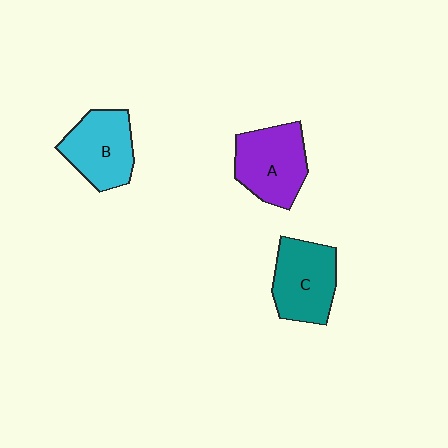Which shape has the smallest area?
Shape B (cyan).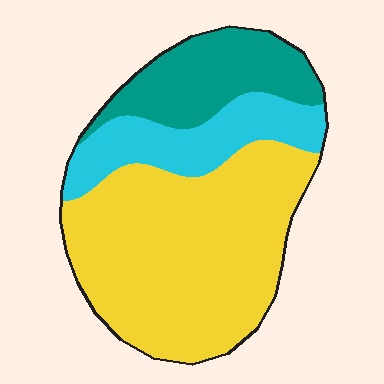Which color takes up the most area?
Yellow, at roughly 60%.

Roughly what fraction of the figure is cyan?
Cyan covers about 20% of the figure.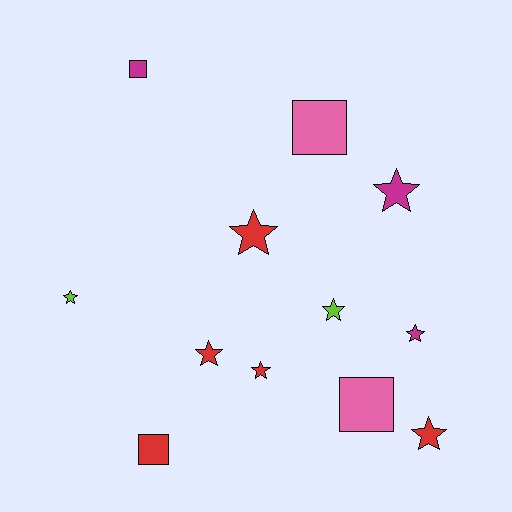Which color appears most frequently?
Red, with 5 objects.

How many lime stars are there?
There are 2 lime stars.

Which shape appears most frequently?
Star, with 8 objects.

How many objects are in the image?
There are 12 objects.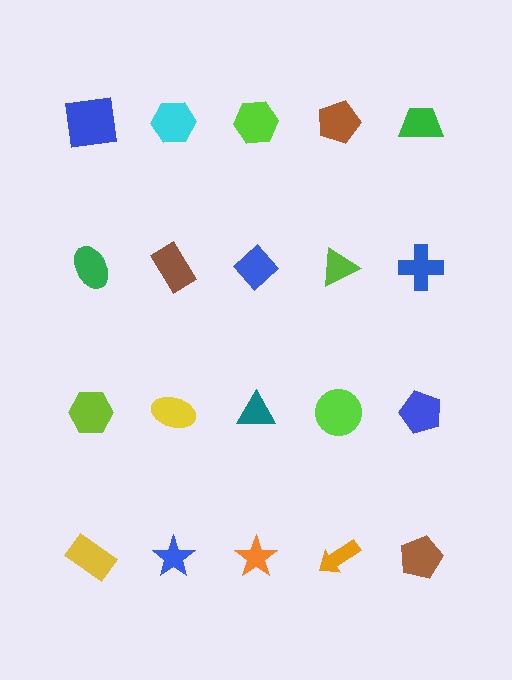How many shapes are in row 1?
5 shapes.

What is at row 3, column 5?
A blue pentagon.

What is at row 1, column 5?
A green trapezoid.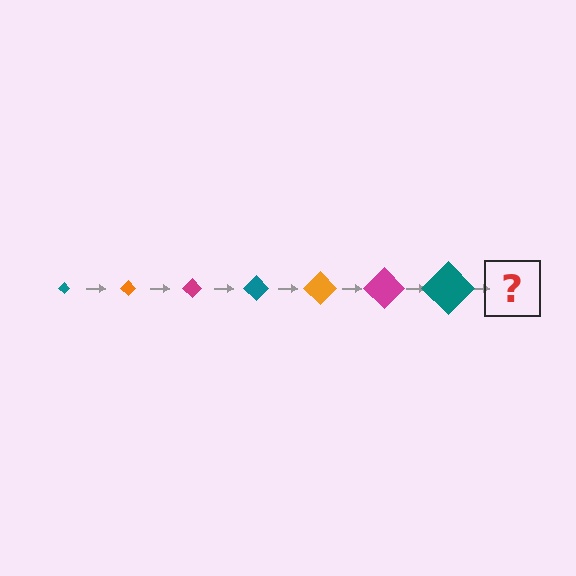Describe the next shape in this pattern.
It should be an orange diamond, larger than the previous one.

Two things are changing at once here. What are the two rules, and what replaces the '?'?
The two rules are that the diamond grows larger each step and the color cycles through teal, orange, and magenta. The '?' should be an orange diamond, larger than the previous one.